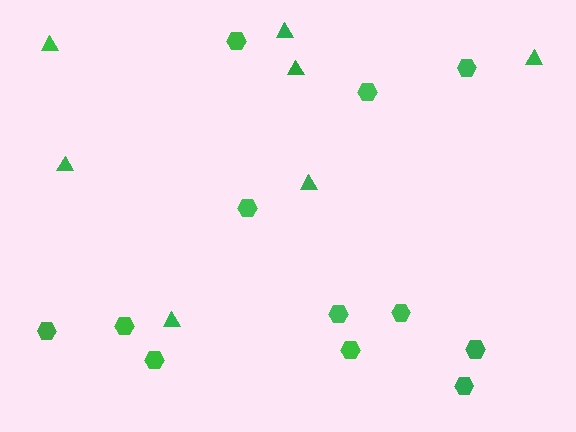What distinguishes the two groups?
There are 2 groups: one group of hexagons (12) and one group of triangles (7).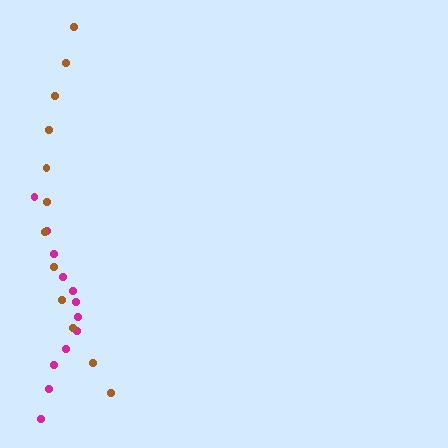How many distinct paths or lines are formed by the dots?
There are 2 distinct paths.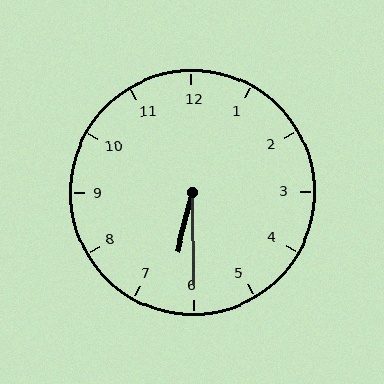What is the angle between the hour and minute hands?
Approximately 15 degrees.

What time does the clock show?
6:30.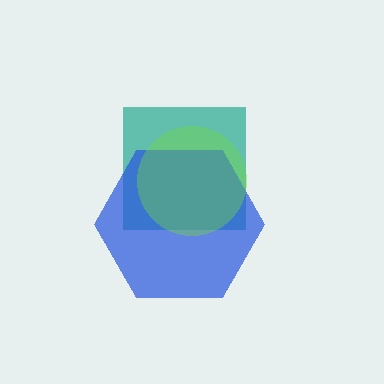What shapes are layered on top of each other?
The layered shapes are: a teal square, a blue hexagon, a lime circle.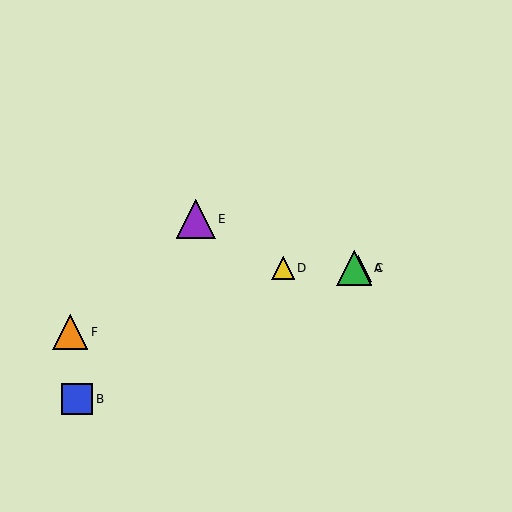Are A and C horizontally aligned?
Yes, both are at y≈268.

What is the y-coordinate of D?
Object D is at y≈268.